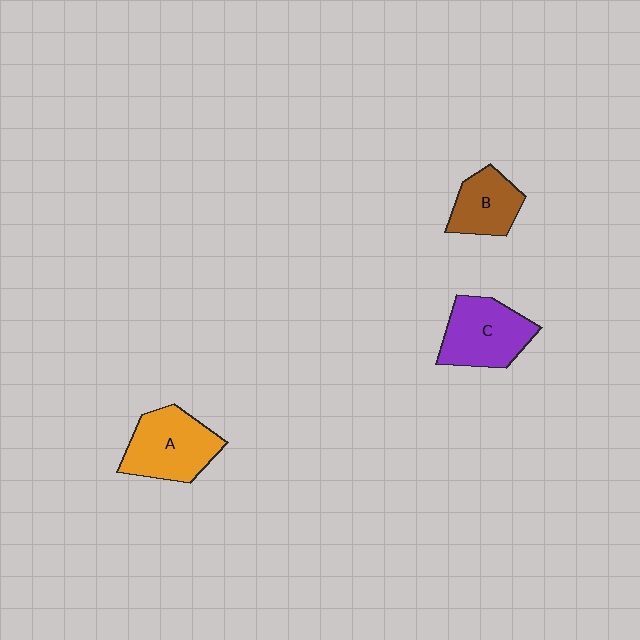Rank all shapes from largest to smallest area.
From largest to smallest: A (orange), C (purple), B (brown).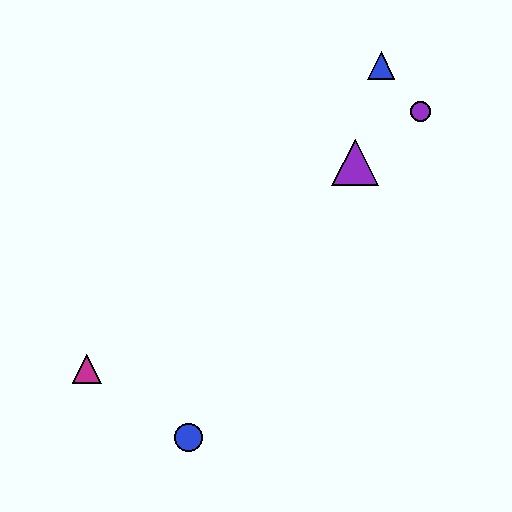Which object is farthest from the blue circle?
The blue triangle is farthest from the blue circle.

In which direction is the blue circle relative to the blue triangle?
The blue circle is below the blue triangle.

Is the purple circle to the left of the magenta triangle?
No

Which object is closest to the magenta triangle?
The blue circle is closest to the magenta triangle.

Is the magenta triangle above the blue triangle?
No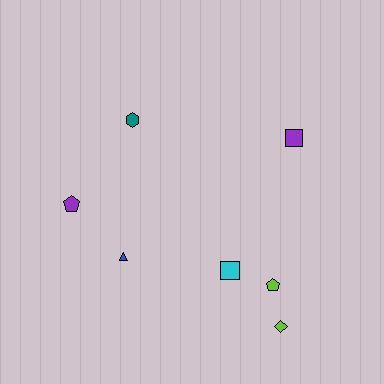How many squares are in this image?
There are 2 squares.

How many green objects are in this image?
There are no green objects.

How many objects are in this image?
There are 7 objects.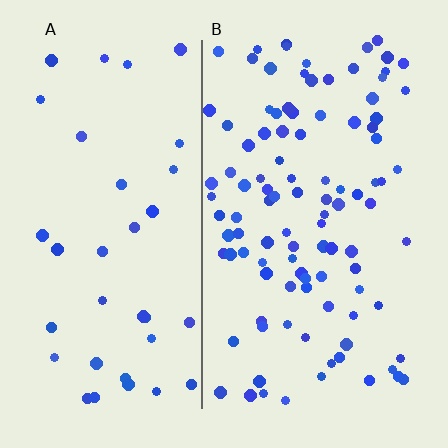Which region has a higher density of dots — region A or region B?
B (the right).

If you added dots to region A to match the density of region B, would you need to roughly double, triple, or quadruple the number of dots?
Approximately triple.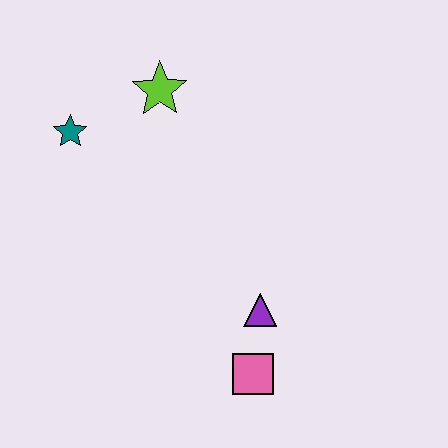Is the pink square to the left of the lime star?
No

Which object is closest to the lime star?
The teal star is closest to the lime star.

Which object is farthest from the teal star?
The pink square is farthest from the teal star.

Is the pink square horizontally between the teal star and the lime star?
No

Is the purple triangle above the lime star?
No